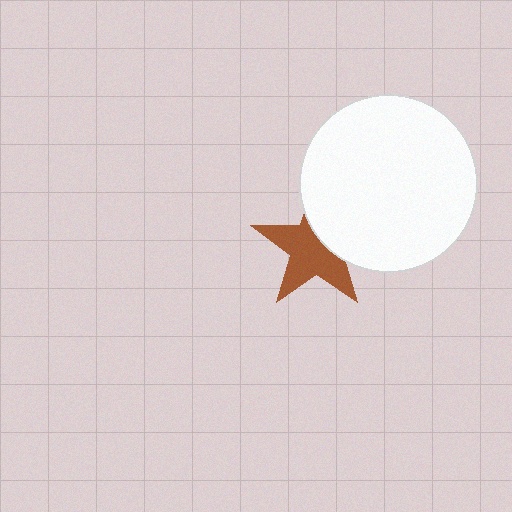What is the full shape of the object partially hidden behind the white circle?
The partially hidden object is a brown star.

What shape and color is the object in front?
The object in front is a white circle.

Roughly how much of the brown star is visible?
About half of it is visible (roughly 63%).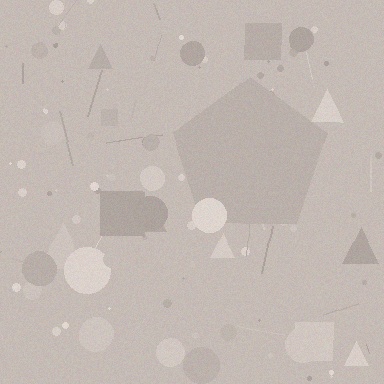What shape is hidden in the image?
A pentagon is hidden in the image.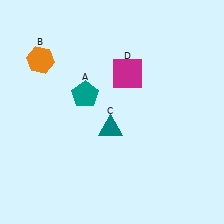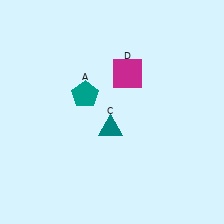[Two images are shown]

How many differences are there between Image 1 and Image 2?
There is 1 difference between the two images.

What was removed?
The orange hexagon (B) was removed in Image 2.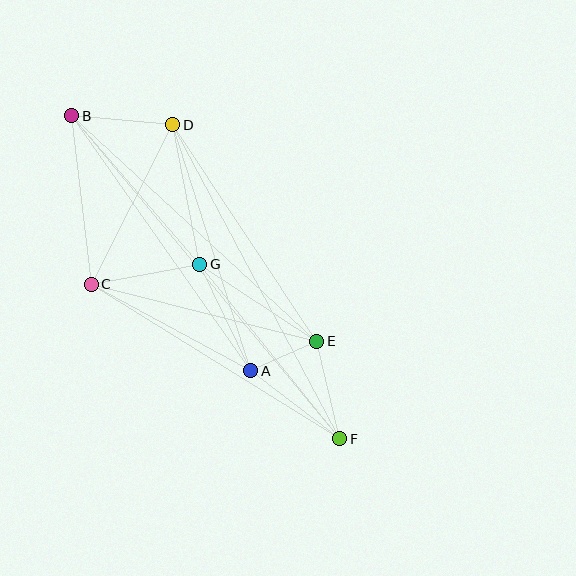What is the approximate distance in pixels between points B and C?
The distance between B and C is approximately 170 pixels.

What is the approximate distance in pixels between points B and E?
The distance between B and E is approximately 333 pixels.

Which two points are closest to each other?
Points A and E are closest to each other.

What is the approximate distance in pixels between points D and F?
The distance between D and F is approximately 355 pixels.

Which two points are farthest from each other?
Points B and F are farthest from each other.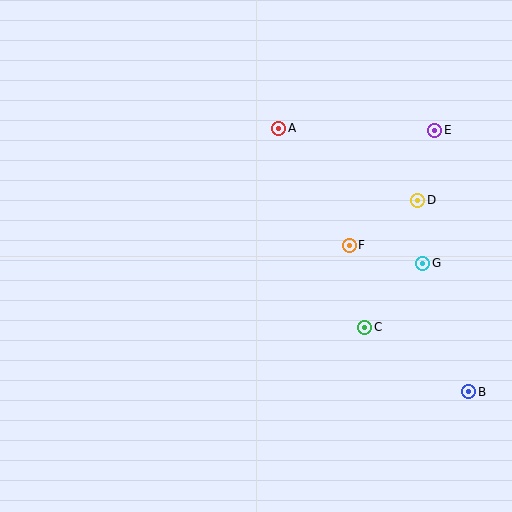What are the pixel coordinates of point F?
Point F is at (349, 245).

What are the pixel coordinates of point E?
Point E is at (435, 130).